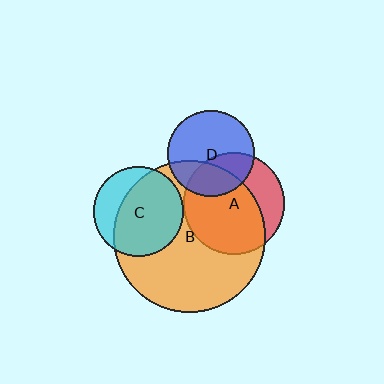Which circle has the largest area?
Circle B (orange).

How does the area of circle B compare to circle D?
Approximately 3.1 times.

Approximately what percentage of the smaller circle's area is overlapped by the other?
Approximately 70%.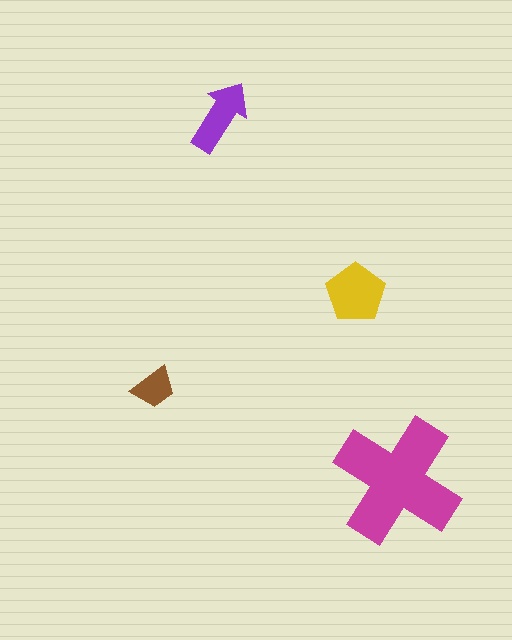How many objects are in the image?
There are 4 objects in the image.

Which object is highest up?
The purple arrow is topmost.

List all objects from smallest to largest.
The brown trapezoid, the purple arrow, the yellow pentagon, the magenta cross.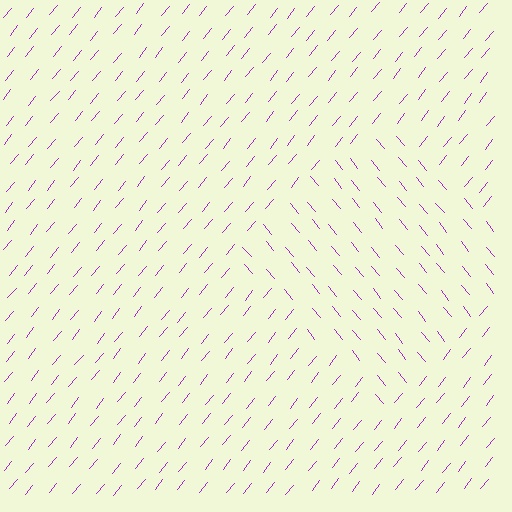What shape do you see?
I see a diamond.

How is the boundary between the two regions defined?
The boundary is defined purely by a change in line orientation (approximately 79 degrees difference). All lines are the same color and thickness.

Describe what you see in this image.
The image is filled with small purple line segments. A diamond region in the image has lines oriented differently from the surrounding lines, creating a visible texture boundary.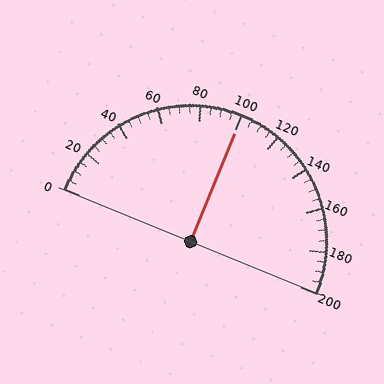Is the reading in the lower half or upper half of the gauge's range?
The reading is in the upper half of the range (0 to 200).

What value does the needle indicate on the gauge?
The needle indicates approximately 100.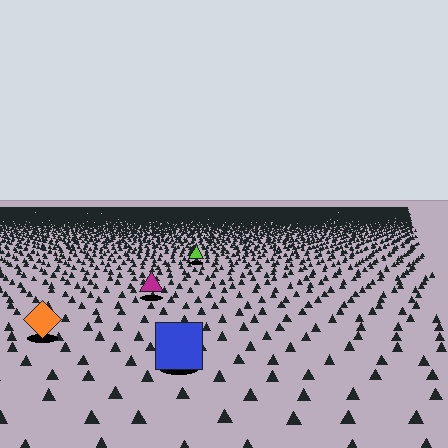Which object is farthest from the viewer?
The lime triangle is farthest from the viewer. It appears smaller and the ground texture around it is denser.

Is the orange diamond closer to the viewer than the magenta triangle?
Yes. The orange diamond is closer — you can tell from the texture gradient: the ground texture is coarser near it.